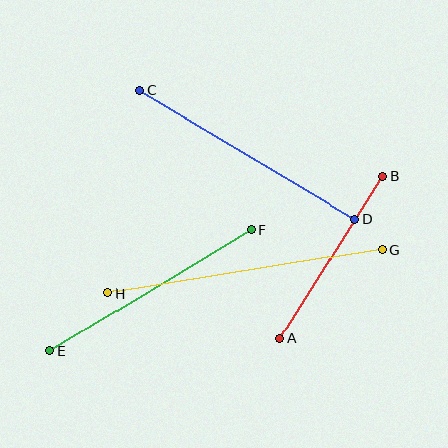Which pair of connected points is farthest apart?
Points G and H are farthest apart.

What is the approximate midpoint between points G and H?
The midpoint is at approximately (245, 271) pixels.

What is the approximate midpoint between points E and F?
The midpoint is at approximately (151, 290) pixels.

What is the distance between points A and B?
The distance is approximately 192 pixels.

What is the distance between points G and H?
The distance is approximately 278 pixels.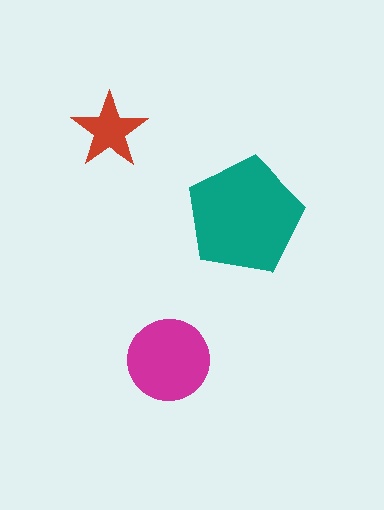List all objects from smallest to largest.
The red star, the magenta circle, the teal pentagon.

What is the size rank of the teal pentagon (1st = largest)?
1st.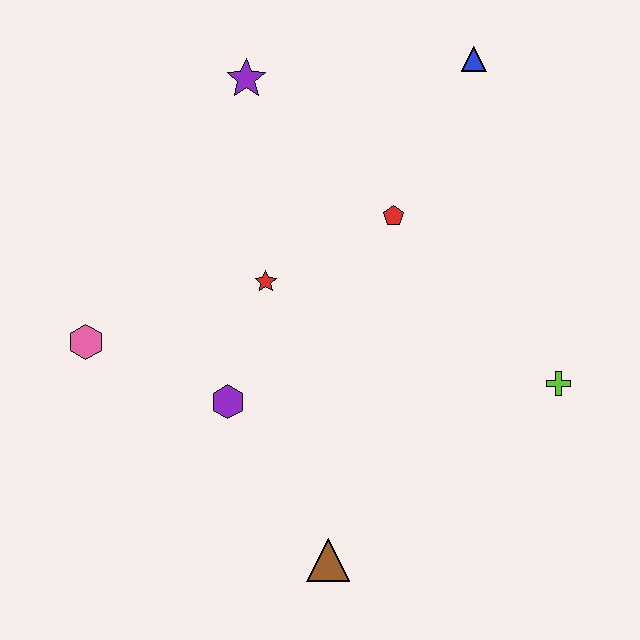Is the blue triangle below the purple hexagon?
No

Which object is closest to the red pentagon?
The red star is closest to the red pentagon.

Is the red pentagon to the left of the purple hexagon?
No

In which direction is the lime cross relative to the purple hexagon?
The lime cross is to the right of the purple hexagon.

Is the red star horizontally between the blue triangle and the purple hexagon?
Yes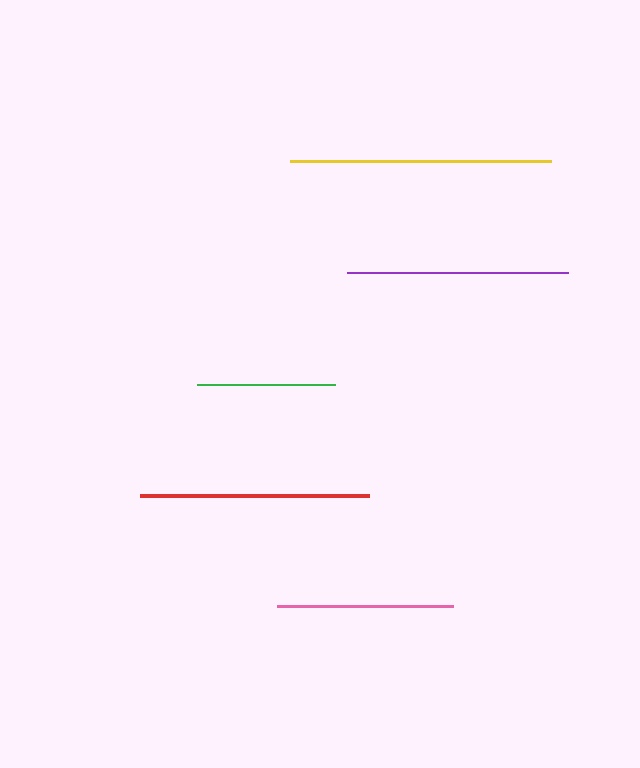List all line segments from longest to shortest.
From longest to shortest: yellow, red, purple, pink, green.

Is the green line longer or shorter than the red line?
The red line is longer than the green line.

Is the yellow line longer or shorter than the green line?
The yellow line is longer than the green line.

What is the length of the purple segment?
The purple segment is approximately 221 pixels long.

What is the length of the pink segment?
The pink segment is approximately 176 pixels long.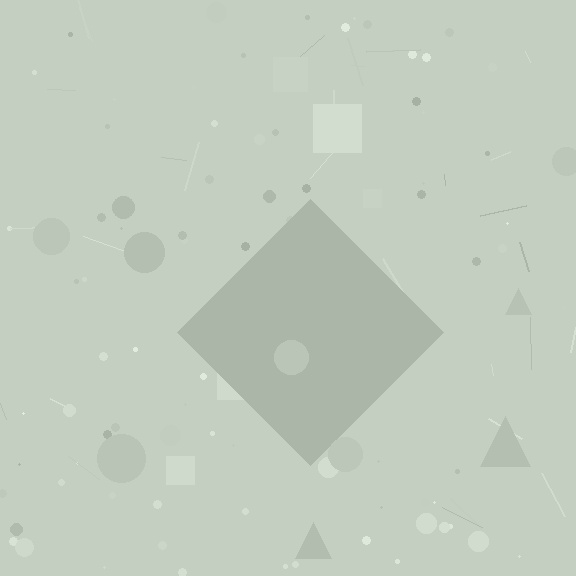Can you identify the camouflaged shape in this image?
The camouflaged shape is a diamond.